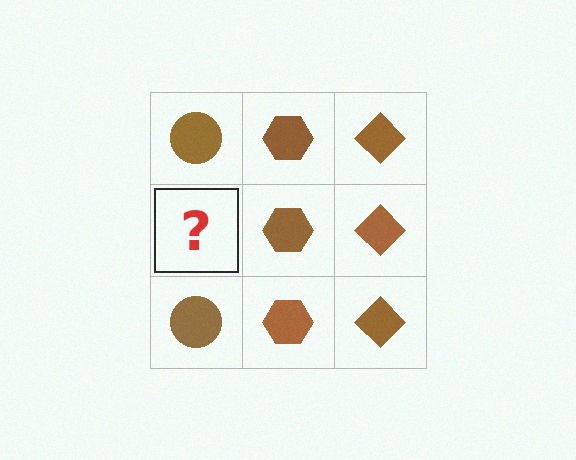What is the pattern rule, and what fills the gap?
The rule is that each column has a consistent shape. The gap should be filled with a brown circle.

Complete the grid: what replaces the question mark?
The question mark should be replaced with a brown circle.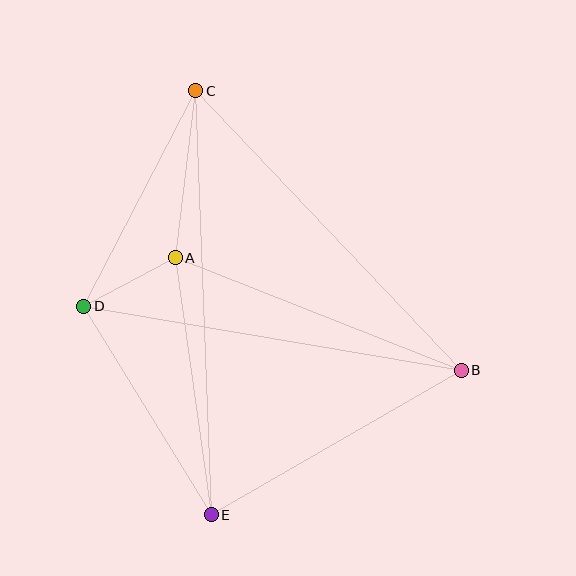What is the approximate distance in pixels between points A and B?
The distance between A and B is approximately 308 pixels.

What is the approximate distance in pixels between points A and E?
The distance between A and E is approximately 260 pixels.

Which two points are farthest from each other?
Points C and E are farthest from each other.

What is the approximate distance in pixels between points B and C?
The distance between B and C is approximately 385 pixels.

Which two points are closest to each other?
Points A and D are closest to each other.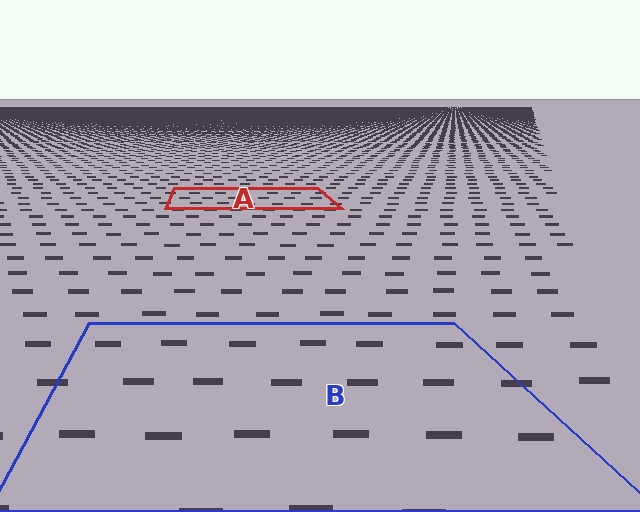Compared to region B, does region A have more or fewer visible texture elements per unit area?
Region A has more texture elements per unit area — they are packed more densely because it is farther away.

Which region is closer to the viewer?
Region B is closer. The texture elements there are larger and more spread out.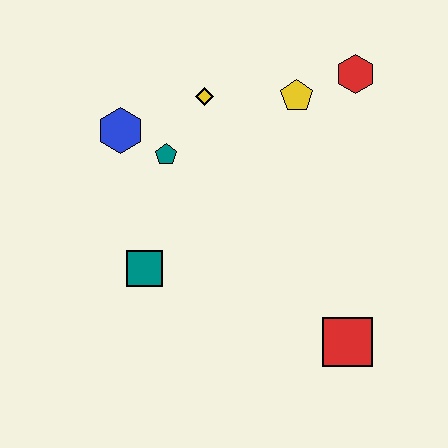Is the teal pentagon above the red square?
Yes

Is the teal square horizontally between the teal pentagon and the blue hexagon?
Yes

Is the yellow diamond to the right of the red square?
No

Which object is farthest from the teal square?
The red hexagon is farthest from the teal square.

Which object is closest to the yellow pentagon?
The red hexagon is closest to the yellow pentagon.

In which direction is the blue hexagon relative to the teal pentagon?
The blue hexagon is to the left of the teal pentagon.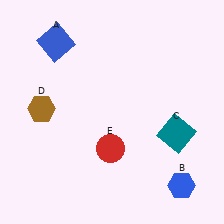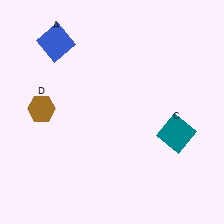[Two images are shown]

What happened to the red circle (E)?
The red circle (E) was removed in Image 2. It was in the bottom-left area of Image 1.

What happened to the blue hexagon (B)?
The blue hexagon (B) was removed in Image 2. It was in the bottom-right area of Image 1.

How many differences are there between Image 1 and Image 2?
There are 2 differences between the two images.